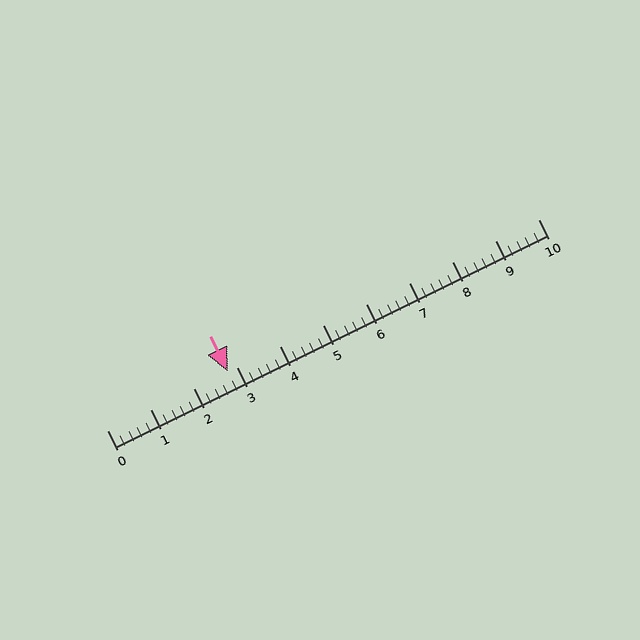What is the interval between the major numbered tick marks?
The major tick marks are spaced 1 units apart.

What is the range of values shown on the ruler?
The ruler shows values from 0 to 10.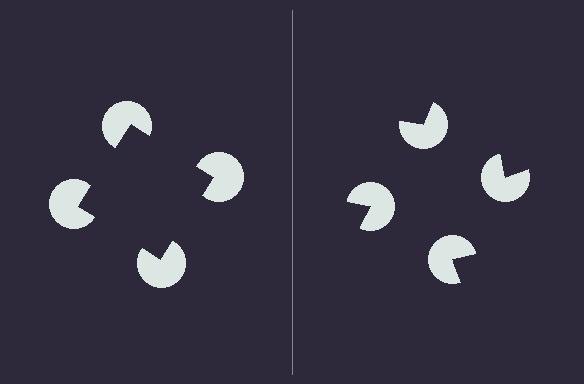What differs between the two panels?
The pac-man discs are positioned identically on both sides; only the wedge orientations differ. On the left they align to a square; on the right they are misaligned.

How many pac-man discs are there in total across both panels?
8 — 4 on each side.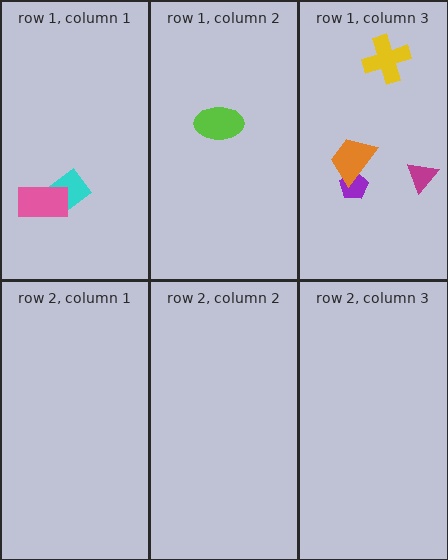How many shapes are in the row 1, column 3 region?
4.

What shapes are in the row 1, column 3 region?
The purple pentagon, the magenta triangle, the yellow cross, the orange trapezoid.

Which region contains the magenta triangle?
The row 1, column 3 region.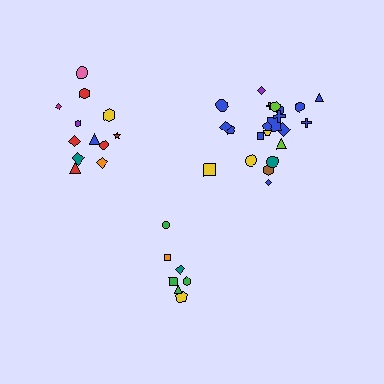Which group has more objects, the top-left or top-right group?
The top-right group.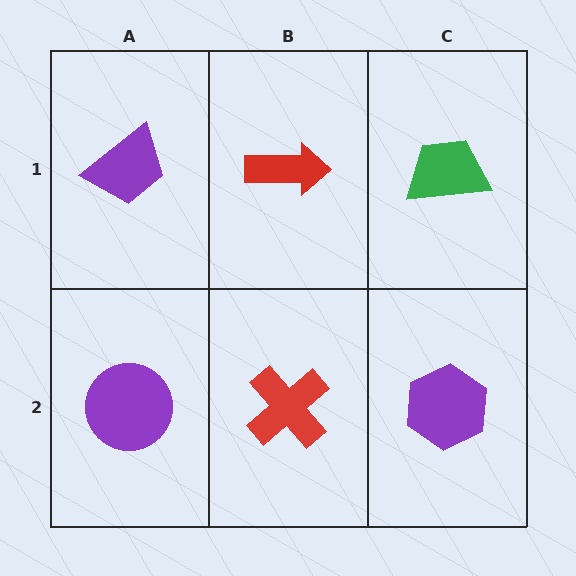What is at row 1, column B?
A red arrow.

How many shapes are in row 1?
3 shapes.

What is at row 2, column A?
A purple circle.